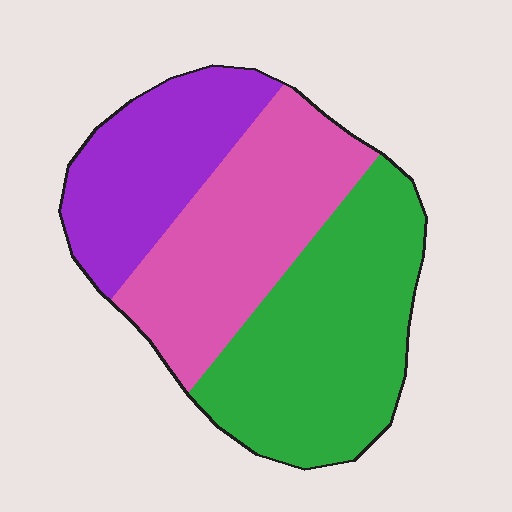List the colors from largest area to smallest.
From largest to smallest: green, pink, purple.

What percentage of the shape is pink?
Pink takes up about one third (1/3) of the shape.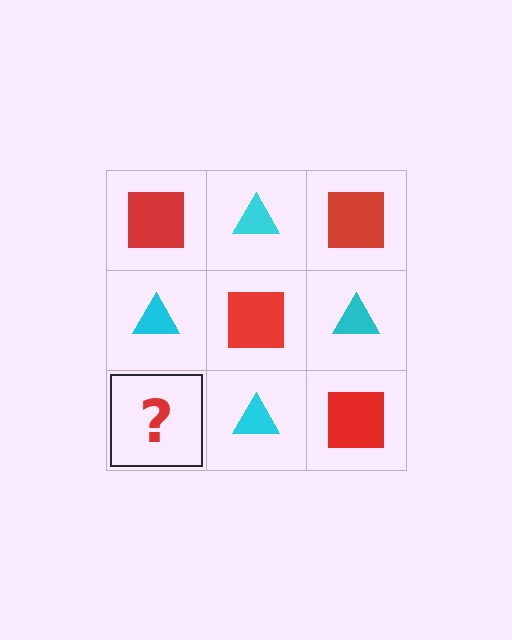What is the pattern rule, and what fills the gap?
The rule is that it alternates red square and cyan triangle in a checkerboard pattern. The gap should be filled with a red square.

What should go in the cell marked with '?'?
The missing cell should contain a red square.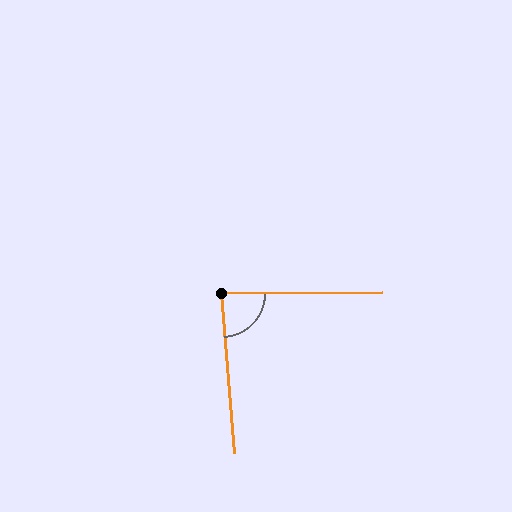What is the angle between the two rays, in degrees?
Approximately 86 degrees.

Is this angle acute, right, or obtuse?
It is approximately a right angle.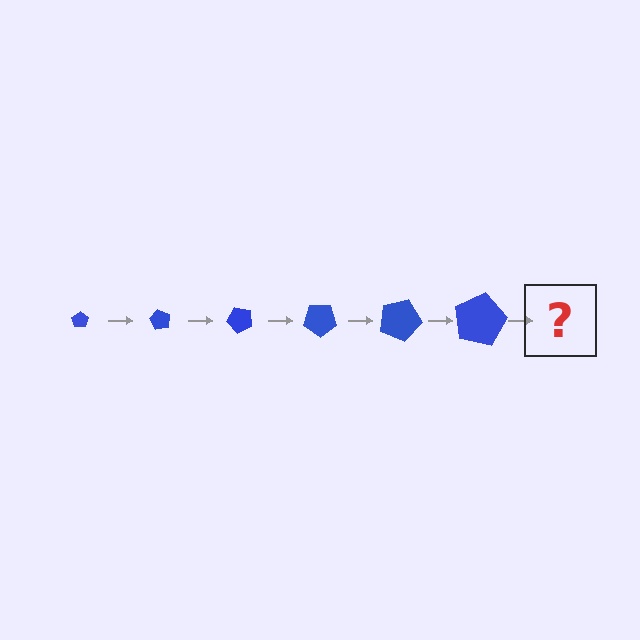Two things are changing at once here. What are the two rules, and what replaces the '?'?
The two rules are that the pentagon grows larger each step and it rotates 60 degrees each step. The '?' should be a pentagon, larger than the previous one and rotated 360 degrees from the start.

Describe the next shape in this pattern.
It should be a pentagon, larger than the previous one and rotated 360 degrees from the start.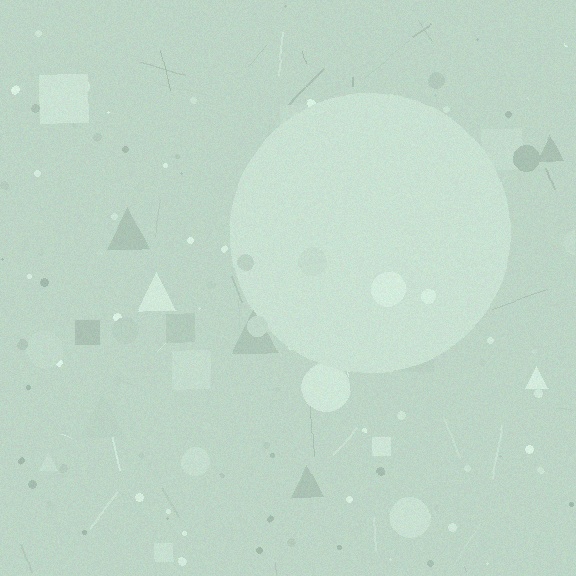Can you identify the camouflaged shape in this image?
The camouflaged shape is a circle.